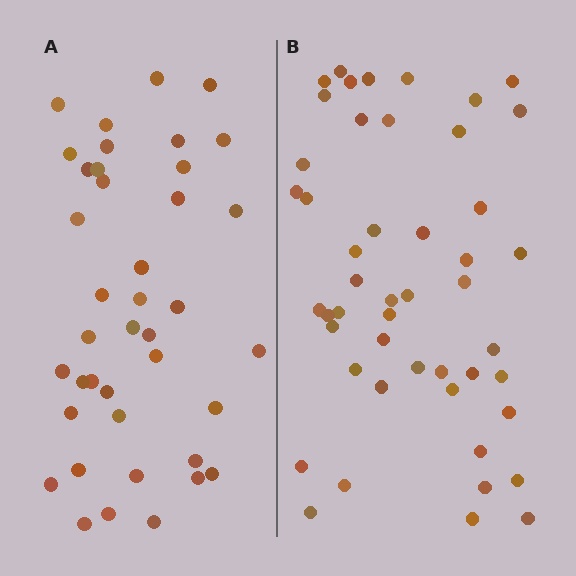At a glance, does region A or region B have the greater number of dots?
Region B (the right region) has more dots.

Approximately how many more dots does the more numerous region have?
Region B has roughly 8 or so more dots than region A.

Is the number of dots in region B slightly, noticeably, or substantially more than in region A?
Region B has only slightly more — the two regions are fairly close. The ratio is roughly 1.2 to 1.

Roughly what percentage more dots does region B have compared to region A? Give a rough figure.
About 20% more.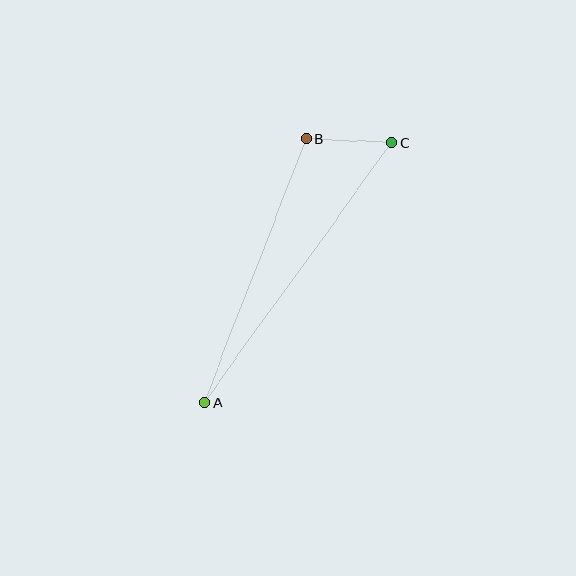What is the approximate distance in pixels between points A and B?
The distance between A and B is approximately 282 pixels.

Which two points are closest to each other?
Points B and C are closest to each other.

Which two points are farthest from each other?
Points A and C are farthest from each other.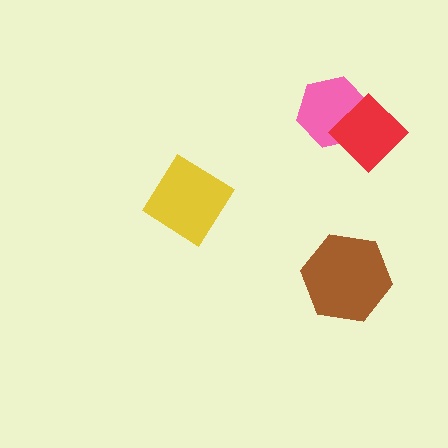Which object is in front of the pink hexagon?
The red diamond is in front of the pink hexagon.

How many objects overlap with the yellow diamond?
0 objects overlap with the yellow diamond.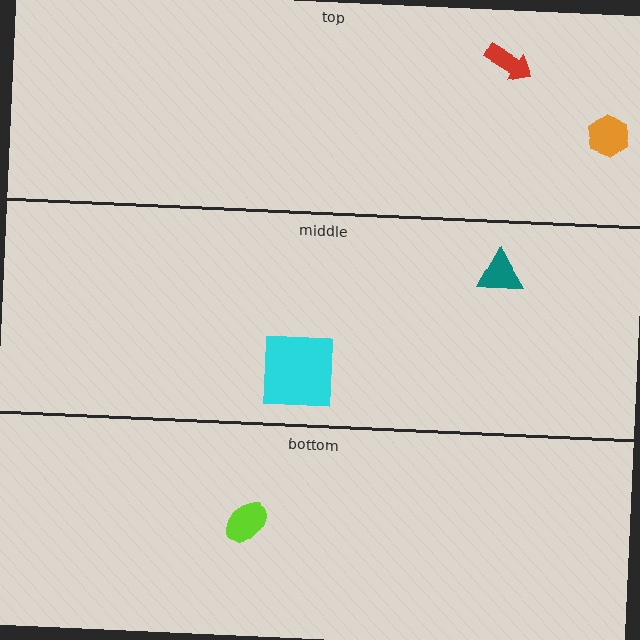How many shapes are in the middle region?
2.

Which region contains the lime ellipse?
The bottom region.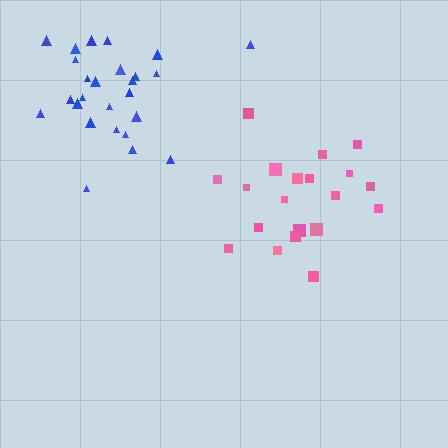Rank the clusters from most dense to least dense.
pink, blue.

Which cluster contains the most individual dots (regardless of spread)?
Blue (26).